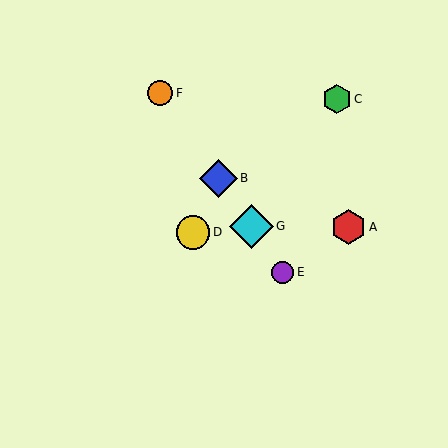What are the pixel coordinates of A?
Object A is at (349, 227).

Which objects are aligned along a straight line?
Objects B, E, F, G are aligned along a straight line.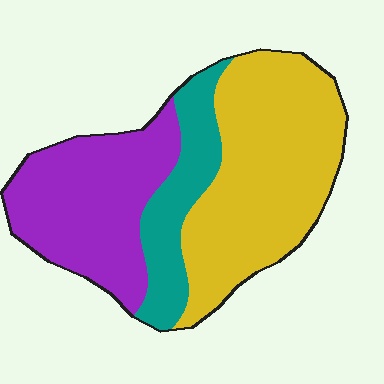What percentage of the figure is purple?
Purple takes up between a quarter and a half of the figure.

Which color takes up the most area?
Yellow, at roughly 45%.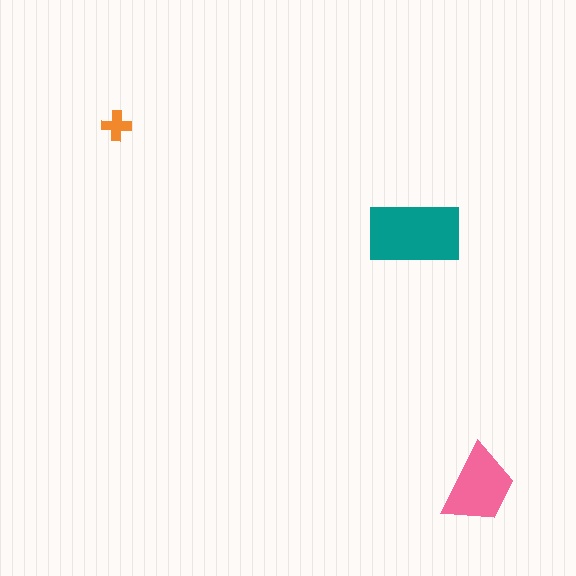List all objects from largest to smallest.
The teal rectangle, the pink trapezoid, the orange cross.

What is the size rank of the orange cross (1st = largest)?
3rd.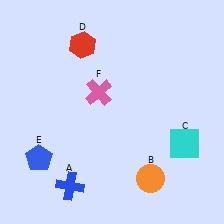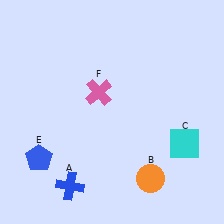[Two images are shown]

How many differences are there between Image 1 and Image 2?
There is 1 difference between the two images.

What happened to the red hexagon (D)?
The red hexagon (D) was removed in Image 2. It was in the top-left area of Image 1.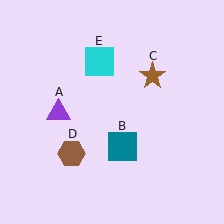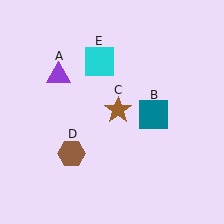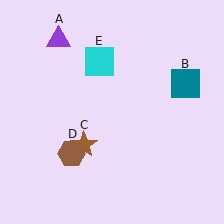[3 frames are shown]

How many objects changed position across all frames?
3 objects changed position: purple triangle (object A), teal square (object B), brown star (object C).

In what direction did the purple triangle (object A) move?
The purple triangle (object A) moved up.